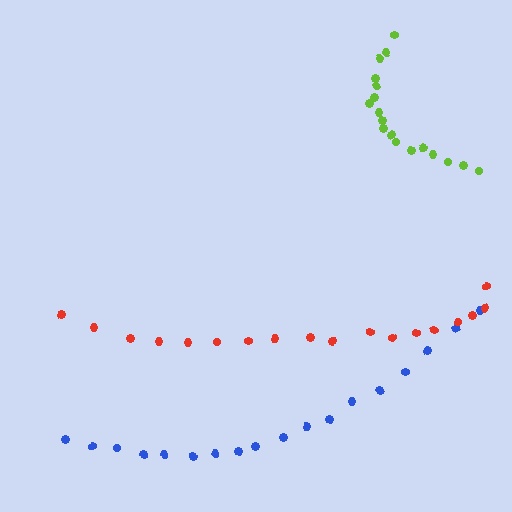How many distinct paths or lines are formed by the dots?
There are 3 distinct paths.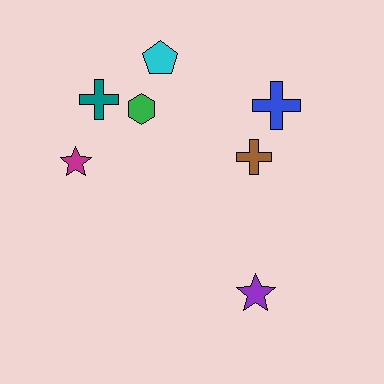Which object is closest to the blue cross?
The brown cross is closest to the blue cross.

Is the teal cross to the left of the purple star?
Yes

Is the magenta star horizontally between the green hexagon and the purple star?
No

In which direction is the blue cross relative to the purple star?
The blue cross is above the purple star.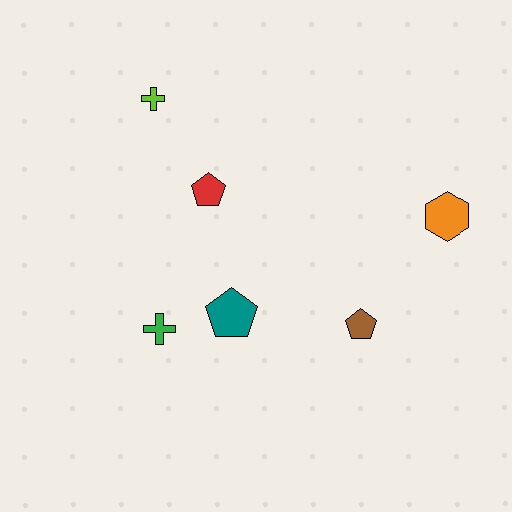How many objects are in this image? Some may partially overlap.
There are 6 objects.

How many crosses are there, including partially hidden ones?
There are 2 crosses.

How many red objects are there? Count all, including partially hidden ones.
There is 1 red object.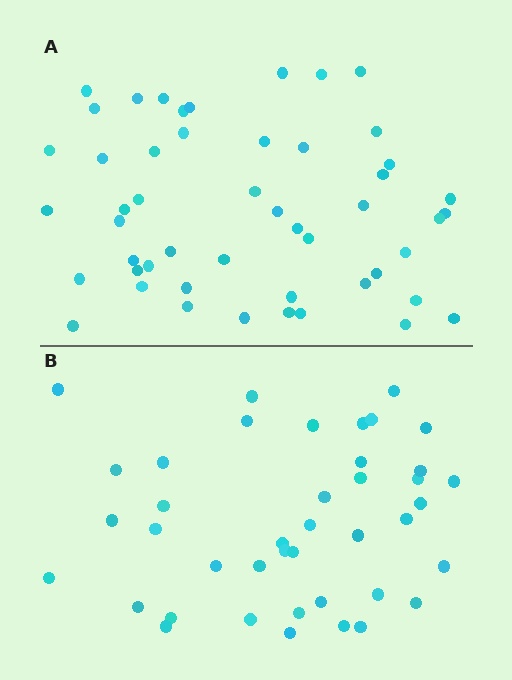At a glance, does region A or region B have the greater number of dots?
Region A (the top region) has more dots.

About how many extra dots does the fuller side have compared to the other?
Region A has roughly 8 or so more dots than region B.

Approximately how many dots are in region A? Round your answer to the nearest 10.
About 50 dots.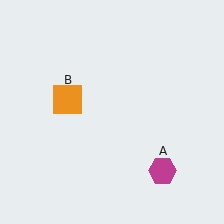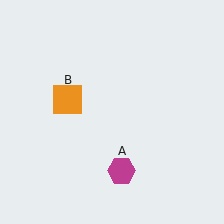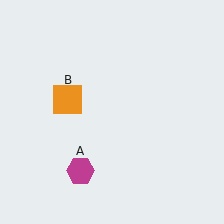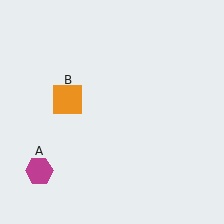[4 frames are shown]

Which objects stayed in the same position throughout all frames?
Orange square (object B) remained stationary.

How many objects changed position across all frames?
1 object changed position: magenta hexagon (object A).